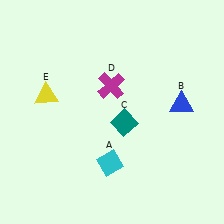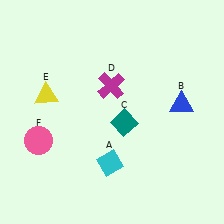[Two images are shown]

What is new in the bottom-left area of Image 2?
A pink circle (F) was added in the bottom-left area of Image 2.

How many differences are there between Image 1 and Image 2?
There is 1 difference between the two images.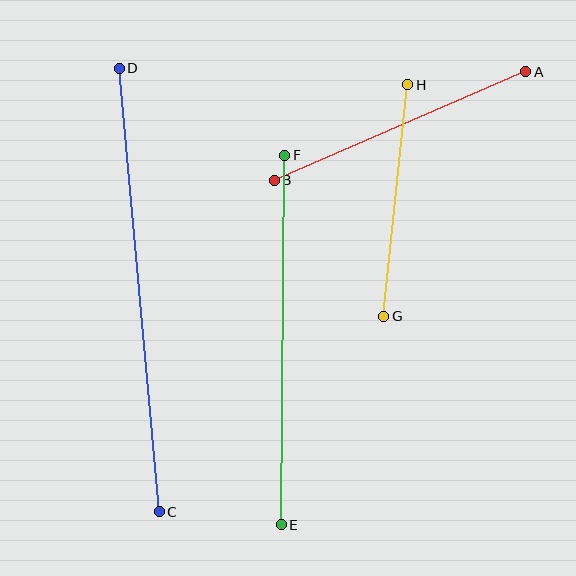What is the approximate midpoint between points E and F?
The midpoint is at approximately (283, 340) pixels.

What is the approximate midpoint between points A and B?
The midpoint is at approximately (400, 126) pixels.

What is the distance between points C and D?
The distance is approximately 445 pixels.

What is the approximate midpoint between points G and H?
The midpoint is at approximately (396, 201) pixels.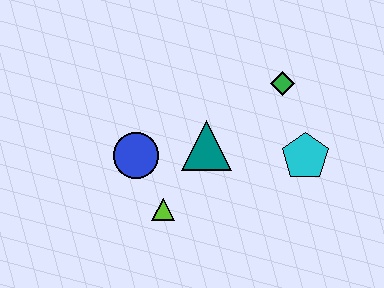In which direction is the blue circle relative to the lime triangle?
The blue circle is above the lime triangle.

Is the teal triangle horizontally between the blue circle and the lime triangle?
No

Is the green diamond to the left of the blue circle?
No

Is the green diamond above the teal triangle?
Yes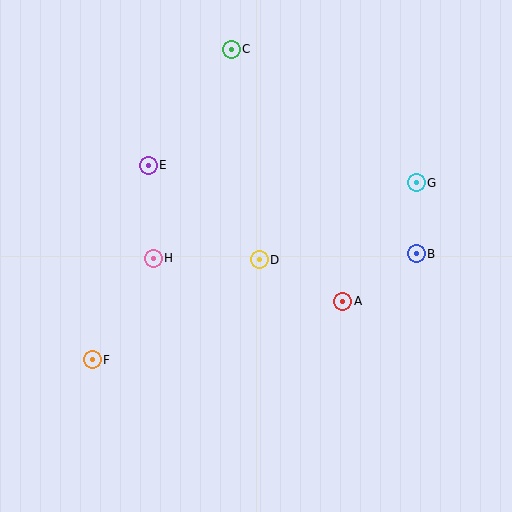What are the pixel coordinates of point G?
Point G is at (416, 183).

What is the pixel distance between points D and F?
The distance between D and F is 195 pixels.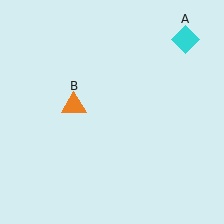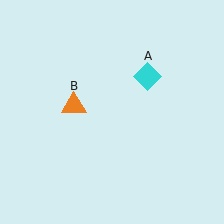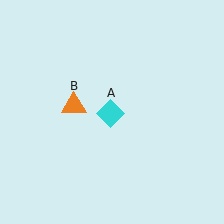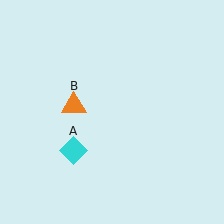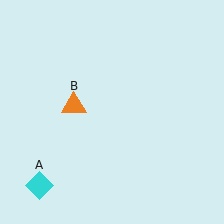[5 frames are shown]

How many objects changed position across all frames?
1 object changed position: cyan diamond (object A).